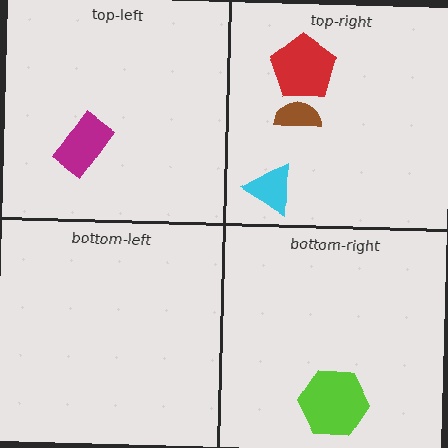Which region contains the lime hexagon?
The bottom-right region.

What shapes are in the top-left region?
The magenta rectangle.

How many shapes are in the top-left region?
1.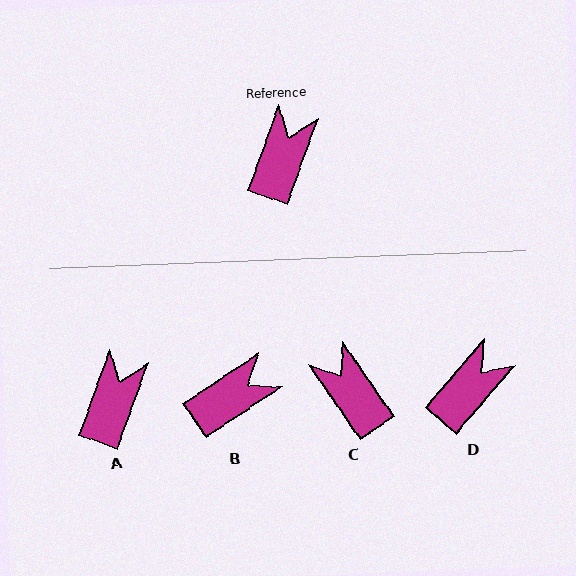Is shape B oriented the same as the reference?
No, it is off by about 37 degrees.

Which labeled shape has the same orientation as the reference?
A.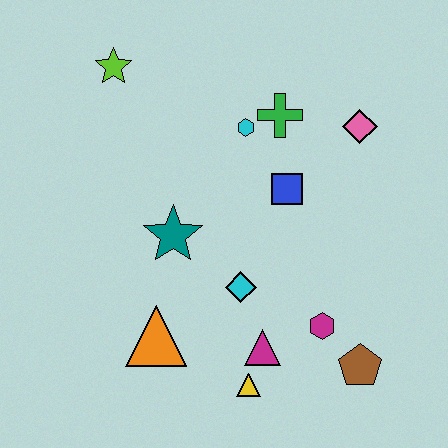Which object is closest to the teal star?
The cyan diamond is closest to the teal star.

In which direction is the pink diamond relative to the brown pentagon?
The pink diamond is above the brown pentagon.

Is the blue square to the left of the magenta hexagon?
Yes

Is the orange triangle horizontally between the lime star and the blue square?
Yes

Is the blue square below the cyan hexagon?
Yes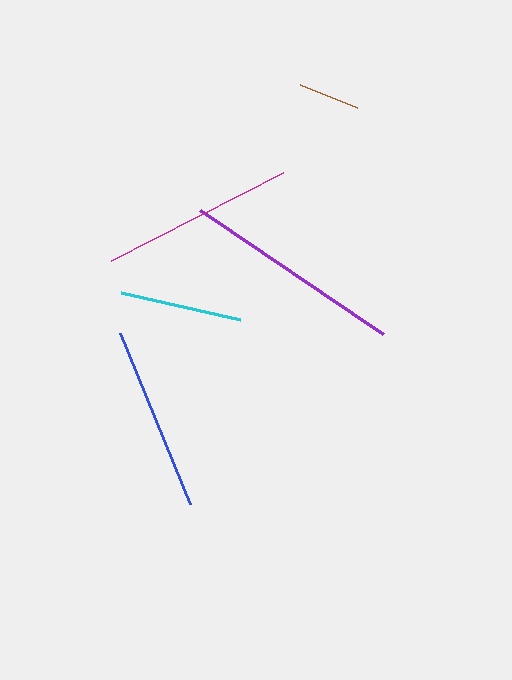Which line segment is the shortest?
The brown line is the shortest at approximately 61 pixels.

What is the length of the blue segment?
The blue segment is approximately 185 pixels long.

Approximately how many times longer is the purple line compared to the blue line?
The purple line is approximately 1.2 times the length of the blue line.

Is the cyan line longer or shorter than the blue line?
The blue line is longer than the cyan line.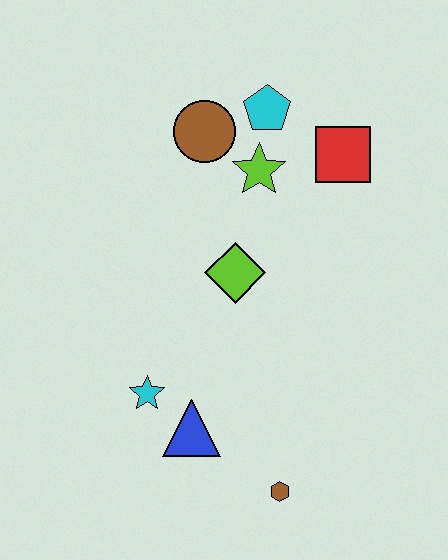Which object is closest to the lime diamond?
The lime star is closest to the lime diamond.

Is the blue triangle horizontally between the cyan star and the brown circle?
Yes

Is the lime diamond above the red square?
No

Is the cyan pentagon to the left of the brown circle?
No